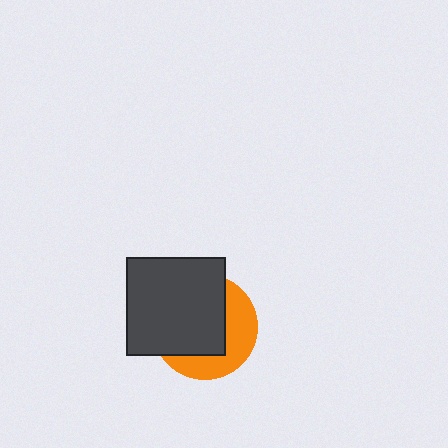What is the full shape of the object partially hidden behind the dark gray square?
The partially hidden object is an orange circle.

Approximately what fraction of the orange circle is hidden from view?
Roughly 60% of the orange circle is hidden behind the dark gray square.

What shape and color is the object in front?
The object in front is a dark gray square.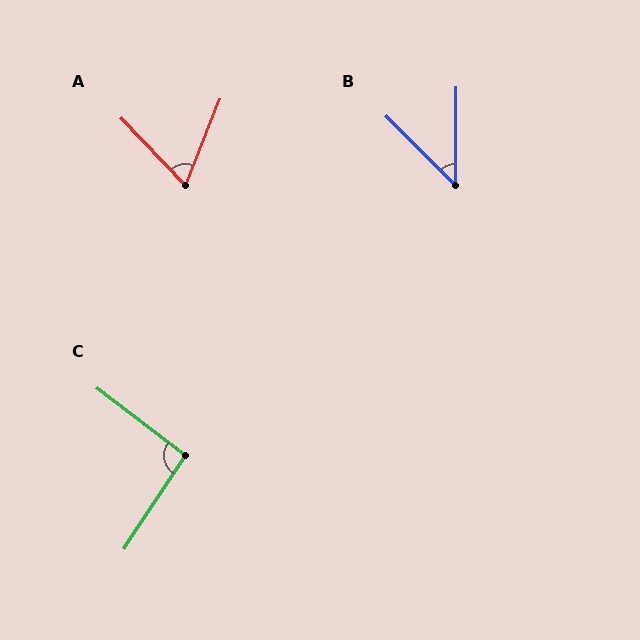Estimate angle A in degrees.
Approximately 66 degrees.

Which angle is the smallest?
B, at approximately 45 degrees.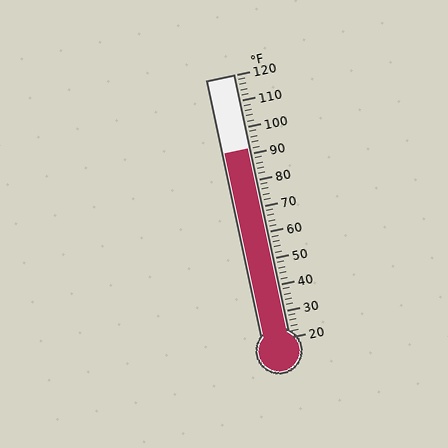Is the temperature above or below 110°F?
The temperature is below 110°F.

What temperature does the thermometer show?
The thermometer shows approximately 92°F.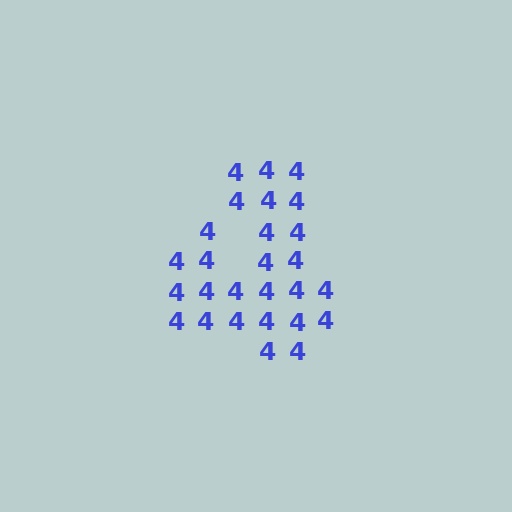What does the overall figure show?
The overall figure shows the digit 4.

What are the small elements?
The small elements are digit 4's.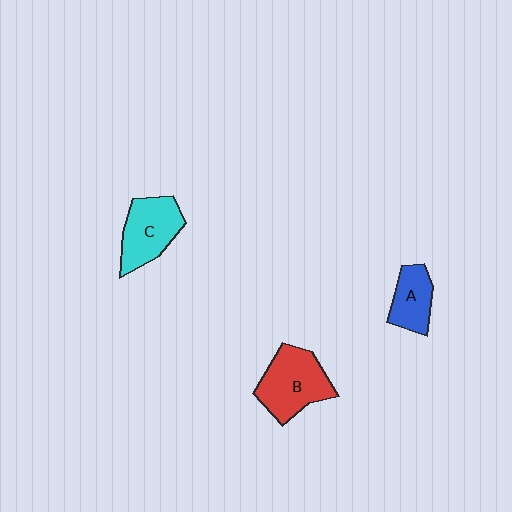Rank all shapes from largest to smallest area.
From largest to smallest: B (red), C (cyan), A (blue).